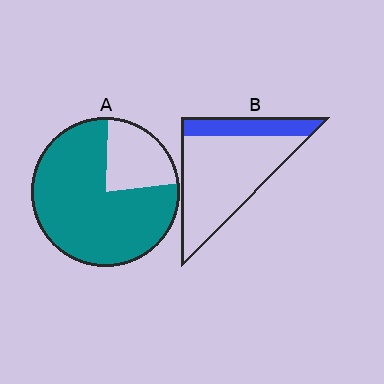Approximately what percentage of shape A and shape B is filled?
A is approximately 80% and B is approximately 25%.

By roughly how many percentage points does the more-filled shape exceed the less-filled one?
By roughly 55 percentage points (A over B).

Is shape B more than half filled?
No.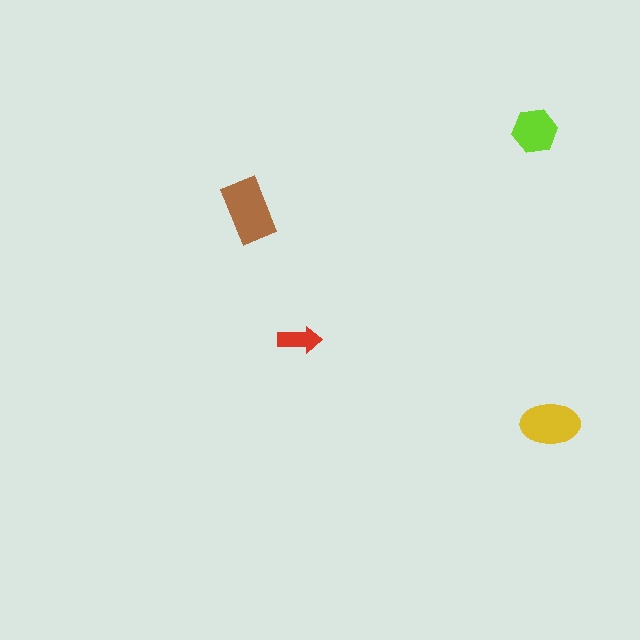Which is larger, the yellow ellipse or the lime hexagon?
The yellow ellipse.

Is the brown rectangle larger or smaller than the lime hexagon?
Larger.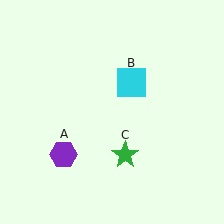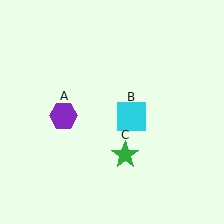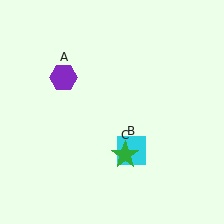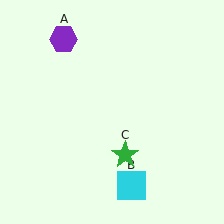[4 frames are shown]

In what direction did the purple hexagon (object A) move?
The purple hexagon (object A) moved up.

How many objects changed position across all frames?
2 objects changed position: purple hexagon (object A), cyan square (object B).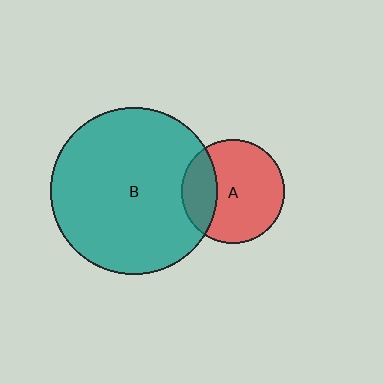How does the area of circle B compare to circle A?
Approximately 2.6 times.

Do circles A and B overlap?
Yes.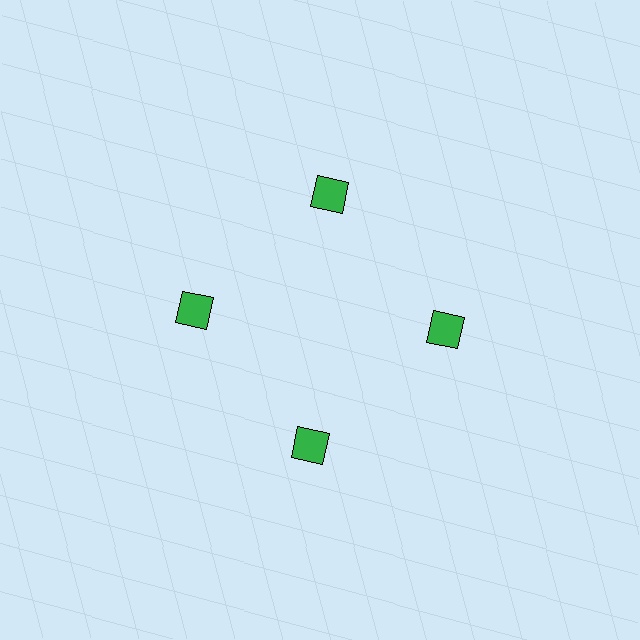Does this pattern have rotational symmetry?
Yes, this pattern has 4-fold rotational symmetry. It looks the same after rotating 90 degrees around the center.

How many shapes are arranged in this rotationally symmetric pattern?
There are 4 shapes, arranged in 4 groups of 1.